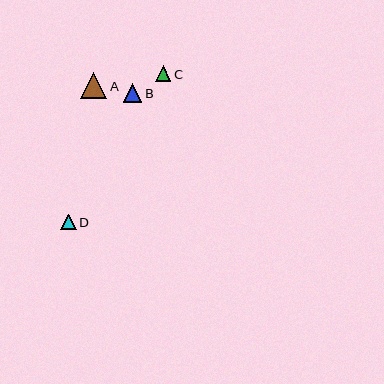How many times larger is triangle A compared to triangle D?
Triangle A is approximately 1.7 times the size of triangle D.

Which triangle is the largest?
Triangle A is the largest with a size of approximately 26 pixels.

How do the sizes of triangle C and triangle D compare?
Triangle C and triangle D are approximately the same size.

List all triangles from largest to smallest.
From largest to smallest: A, B, C, D.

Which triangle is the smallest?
Triangle D is the smallest with a size of approximately 15 pixels.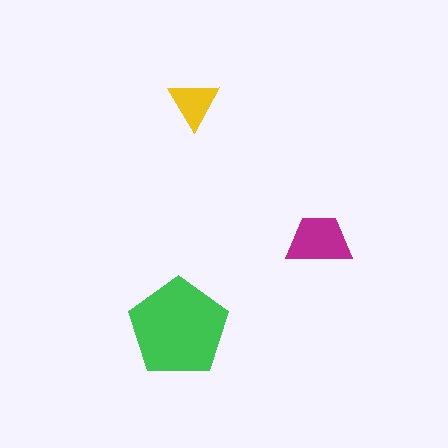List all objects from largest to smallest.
The green pentagon, the magenta trapezoid, the yellow triangle.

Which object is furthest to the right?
The magenta trapezoid is rightmost.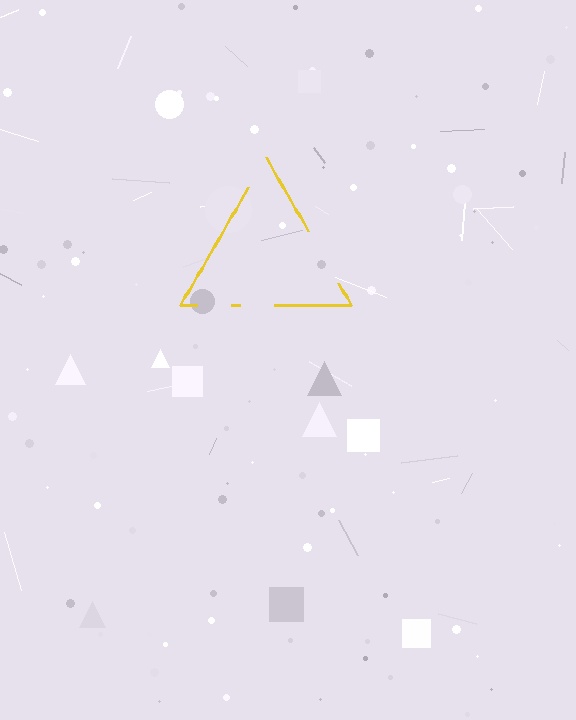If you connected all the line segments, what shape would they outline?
They would outline a triangle.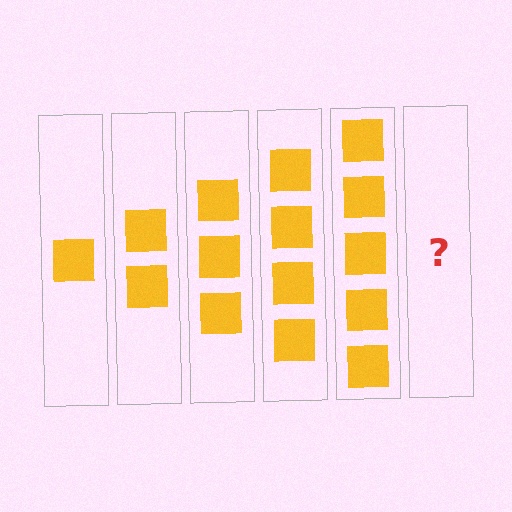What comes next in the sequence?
The next element should be 6 squares.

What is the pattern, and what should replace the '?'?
The pattern is that each step adds one more square. The '?' should be 6 squares.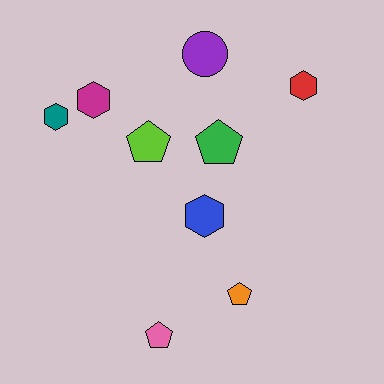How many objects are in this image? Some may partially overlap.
There are 9 objects.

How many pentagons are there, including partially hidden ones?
There are 4 pentagons.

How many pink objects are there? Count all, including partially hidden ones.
There is 1 pink object.